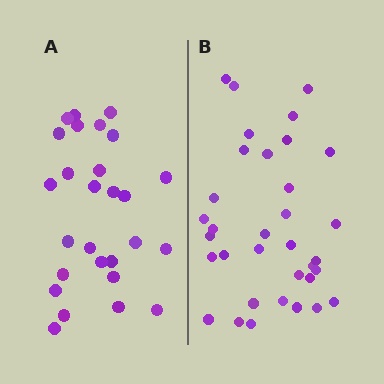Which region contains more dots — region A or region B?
Region B (the right region) has more dots.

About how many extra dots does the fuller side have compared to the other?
Region B has roughly 8 or so more dots than region A.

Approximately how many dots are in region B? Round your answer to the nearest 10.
About 30 dots. (The exact count is 34, which rounds to 30.)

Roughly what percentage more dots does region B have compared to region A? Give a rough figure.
About 25% more.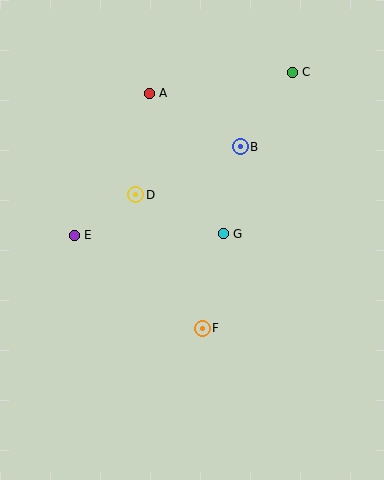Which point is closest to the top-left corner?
Point A is closest to the top-left corner.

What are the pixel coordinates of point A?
Point A is at (149, 93).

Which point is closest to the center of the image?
Point G at (223, 234) is closest to the center.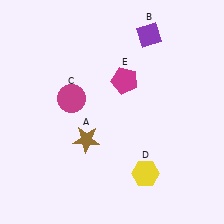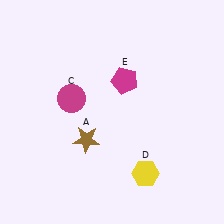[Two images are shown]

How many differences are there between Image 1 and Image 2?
There is 1 difference between the two images.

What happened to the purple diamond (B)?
The purple diamond (B) was removed in Image 2. It was in the top-right area of Image 1.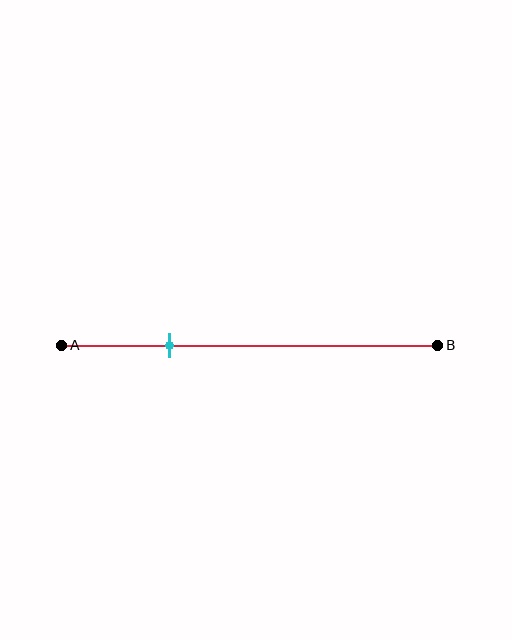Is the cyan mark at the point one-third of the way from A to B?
No, the mark is at about 30% from A, not at the 33% one-third point.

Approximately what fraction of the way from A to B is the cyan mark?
The cyan mark is approximately 30% of the way from A to B.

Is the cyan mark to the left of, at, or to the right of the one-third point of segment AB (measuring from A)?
The cyan mark is to the left of the one-third point of segment AB.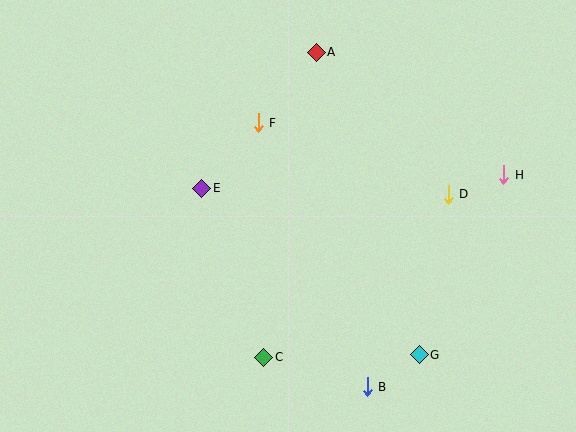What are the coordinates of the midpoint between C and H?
The midpoint between C and H is at (384, 266).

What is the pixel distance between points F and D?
The distance between F and D is 203 pixels.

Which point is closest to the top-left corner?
Point E is closest to the top-left corner.